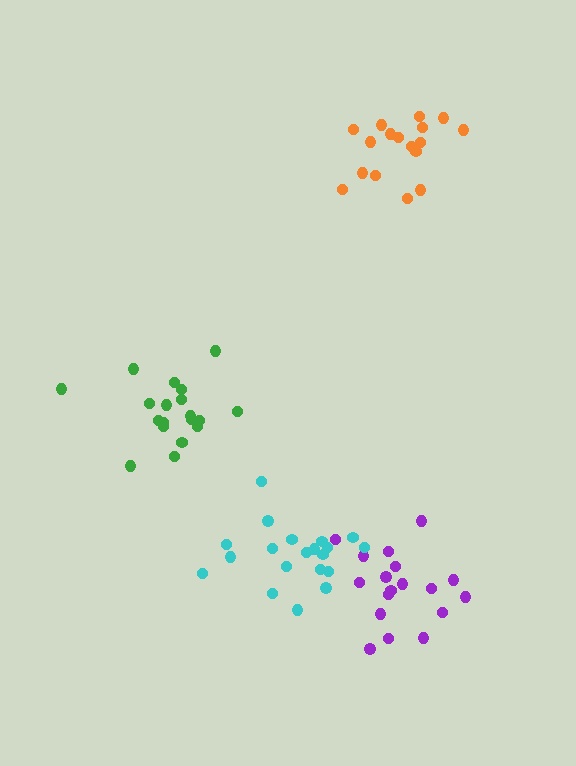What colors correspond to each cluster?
The clusters are colored: orange, purple, cyan, green.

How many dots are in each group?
Group 1: 17 dots, Group 2: 18 dots, Group 3: 20 dots, Group 4: 19 dots (74 total).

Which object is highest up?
The orange cluster is topmost.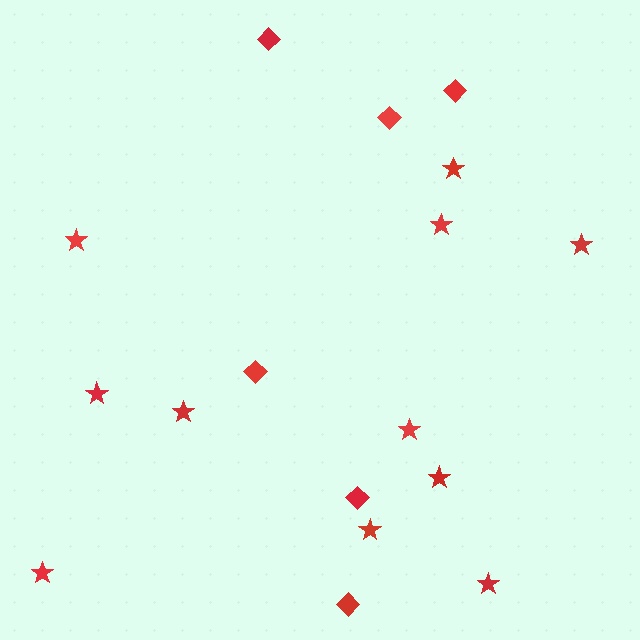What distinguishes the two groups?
There are 2 groups: one group of stars (11) and one group of diamonds (6).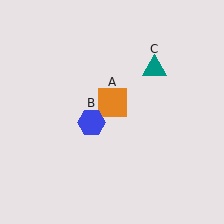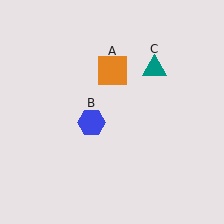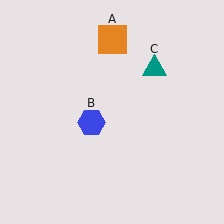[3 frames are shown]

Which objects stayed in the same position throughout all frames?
Blue hexagon (object B) and teal triangle (object C) remained stationary.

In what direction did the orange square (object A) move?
The orange square (object A) moved up.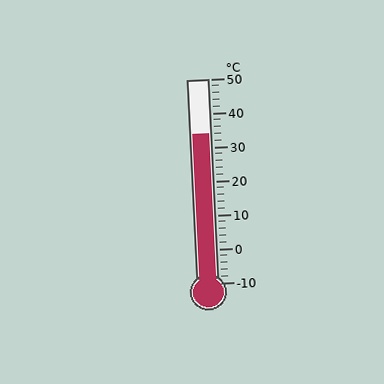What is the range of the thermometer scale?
The thermometer scale ranges from -10°C to 50°C.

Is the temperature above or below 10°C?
The temperature is above 10°C.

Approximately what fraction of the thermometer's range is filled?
The thermometer is filled to approximately 75% of its range.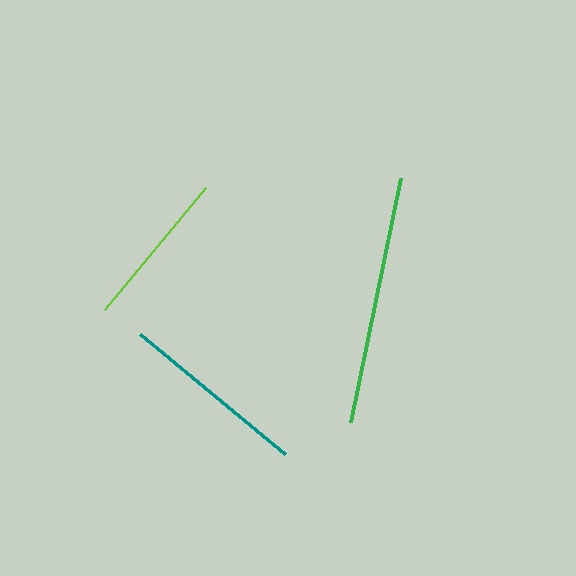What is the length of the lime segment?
The lime segment is approximately 159 pixels long.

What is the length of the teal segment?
The teal segment is approximately 188 pixels long.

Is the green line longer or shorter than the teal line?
The green line is longer than the teal line.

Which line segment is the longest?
The green line is the longest at approximately 250 pixels.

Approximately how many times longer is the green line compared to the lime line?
The green line is approximately 1.6 times the length of the lime line.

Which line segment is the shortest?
The lime line is the shortest at approximately 159 pixels.